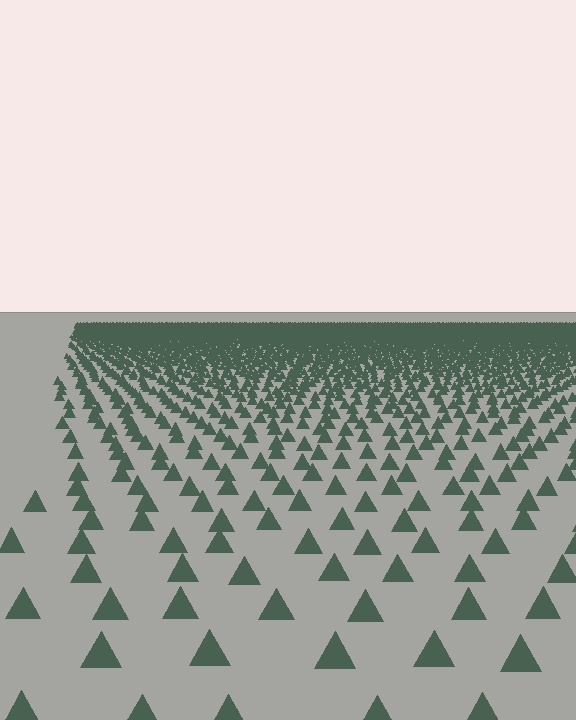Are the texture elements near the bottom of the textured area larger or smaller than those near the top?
Larger. Near the bottom, elements are closer to the viewer and appear at a bigger on-screen size.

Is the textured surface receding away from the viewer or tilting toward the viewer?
The surface is receding away from the viewer. Texture elements get smaller and denser toward the top.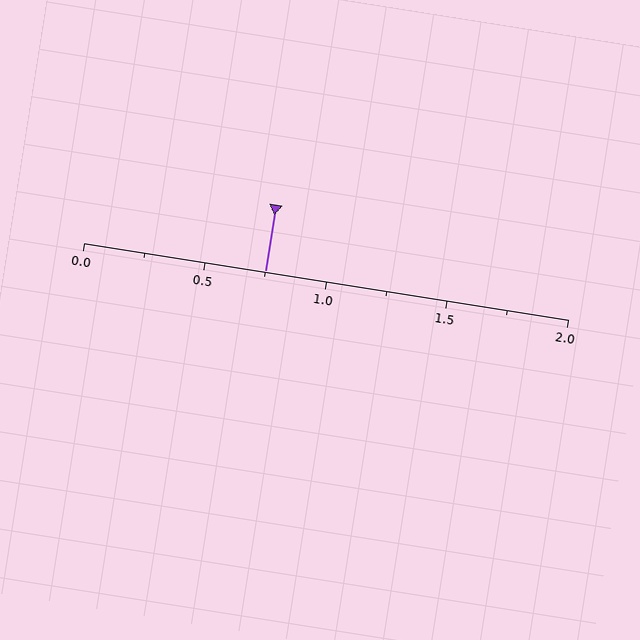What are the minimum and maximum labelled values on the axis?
The axis runs from 0.0 to 2.0.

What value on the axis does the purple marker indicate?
The marker indicates approximately 0.75.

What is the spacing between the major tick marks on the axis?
The major ticks are spaced 0.5 apart.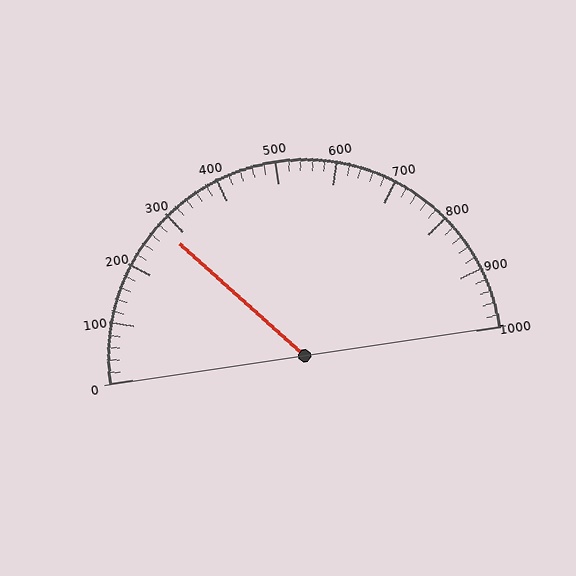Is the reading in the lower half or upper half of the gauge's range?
The reading is in the lower half of the range (0 to 1000).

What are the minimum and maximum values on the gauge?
The gauge ranges from 0 to 1000.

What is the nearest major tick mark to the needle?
The nearest major tick mark is 300.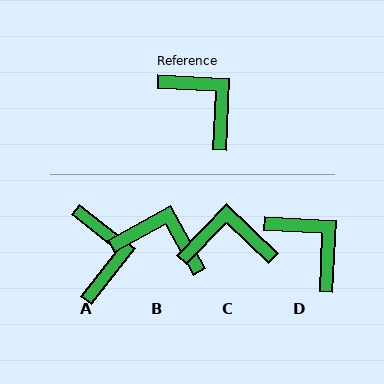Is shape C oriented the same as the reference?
No, it is off by about 49 degrees.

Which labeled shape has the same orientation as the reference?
D.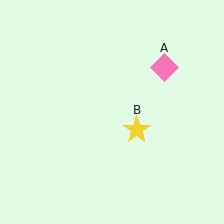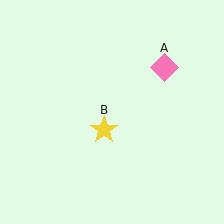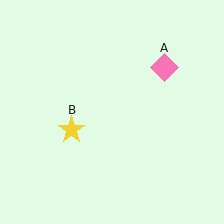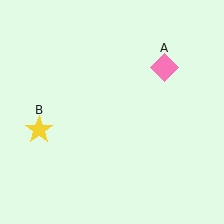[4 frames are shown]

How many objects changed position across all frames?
1 object changed position: yellow star (object B).